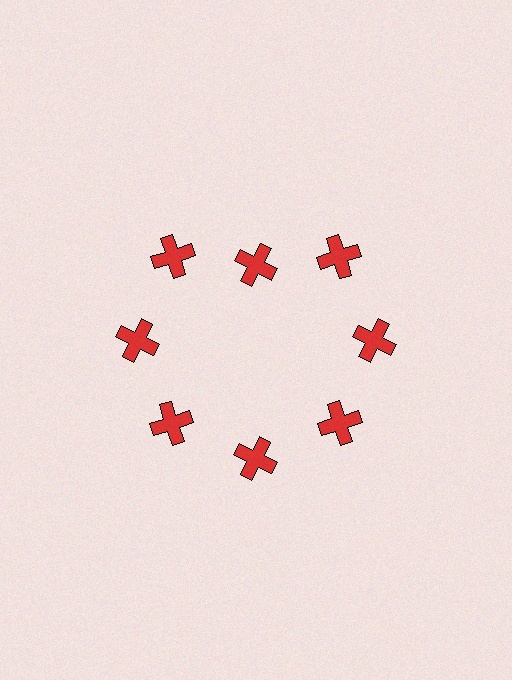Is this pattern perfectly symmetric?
No. The 8 red crosses are arranged in a ring, but one element near the 12 o'clock position is pulled inward toward the center, breaking the 8-fold rotational symmetry.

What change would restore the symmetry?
The symmetry would be restored by moving it outward, back onto the ring so that all 8 crosses sit at equal angles and equal distance from the center.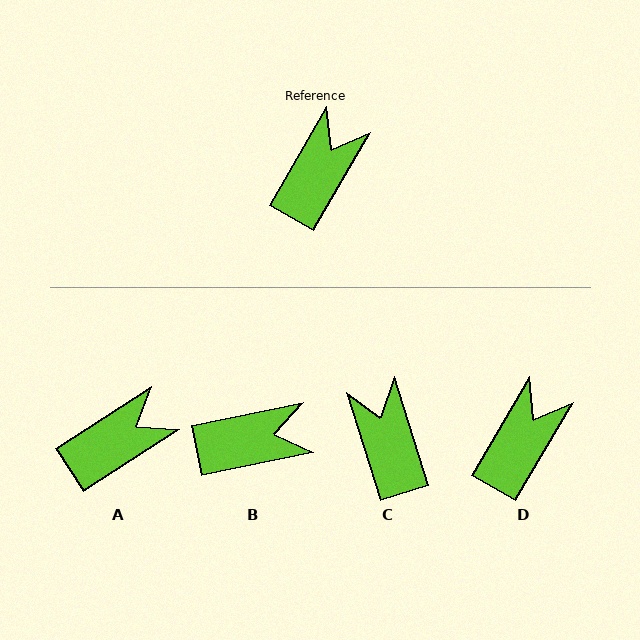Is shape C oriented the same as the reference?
No, it is off by about 48 degrees.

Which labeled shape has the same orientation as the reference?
D.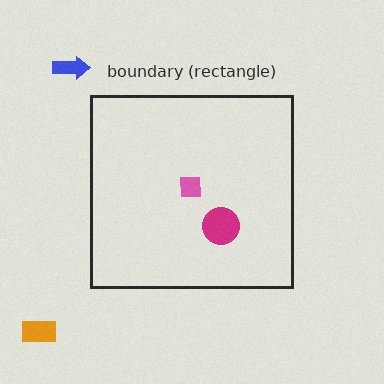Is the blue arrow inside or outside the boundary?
Outside.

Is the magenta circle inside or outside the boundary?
Inside.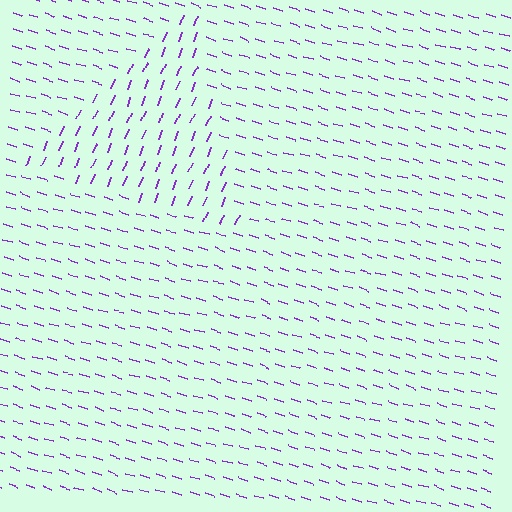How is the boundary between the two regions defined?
The boundary is defined purely by a change in line orientation (approximately 86 degrees difference). All lines are the same color and thickness.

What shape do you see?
I see a triangle.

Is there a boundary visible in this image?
Yes, there is a texture boundary formed by a change in line orientation.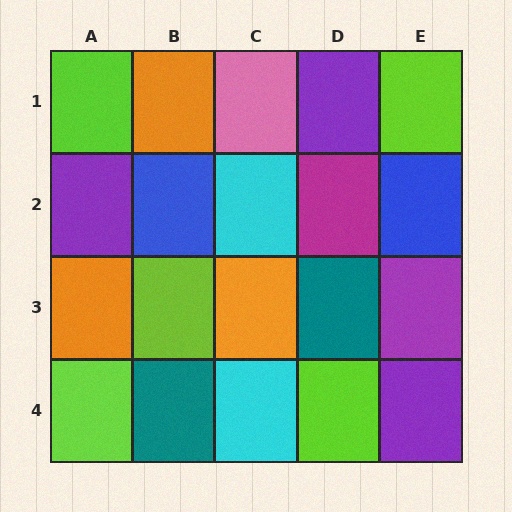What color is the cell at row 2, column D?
Magenta.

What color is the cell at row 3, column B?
Lime.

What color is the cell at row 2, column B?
Blue.